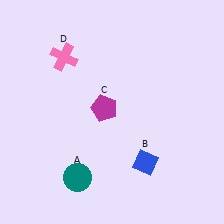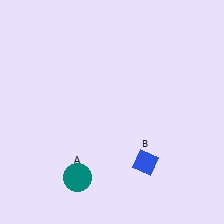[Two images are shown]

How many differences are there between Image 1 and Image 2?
There are 2 differences between the two images.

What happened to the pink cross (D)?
The pink cross (D) was removed in Image 2. It was in the top-left area of Image 1.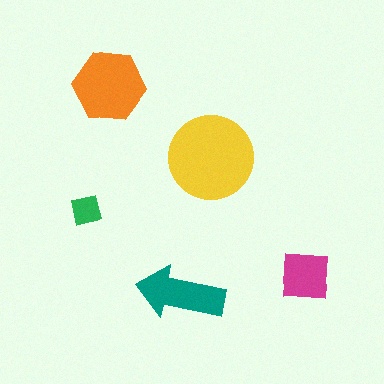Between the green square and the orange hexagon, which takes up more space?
The orange hexagon.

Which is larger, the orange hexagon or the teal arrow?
The orange hexagon.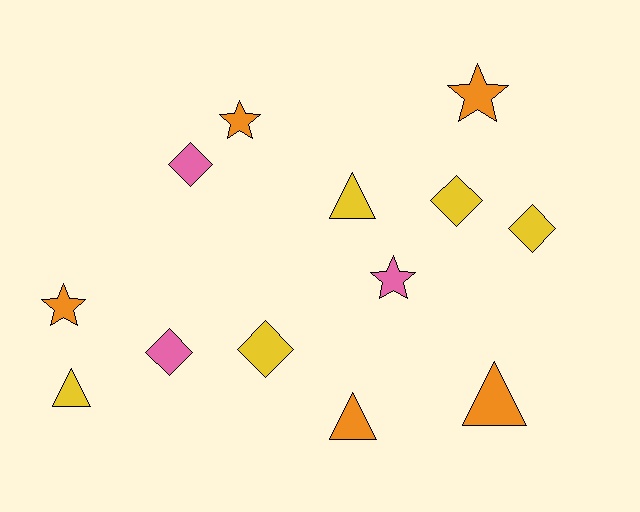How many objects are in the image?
There are 13 objects.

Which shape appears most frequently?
Diamond, with 5 objects.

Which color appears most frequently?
Orange, with 5 objects.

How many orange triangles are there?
There are 2 orange triangles.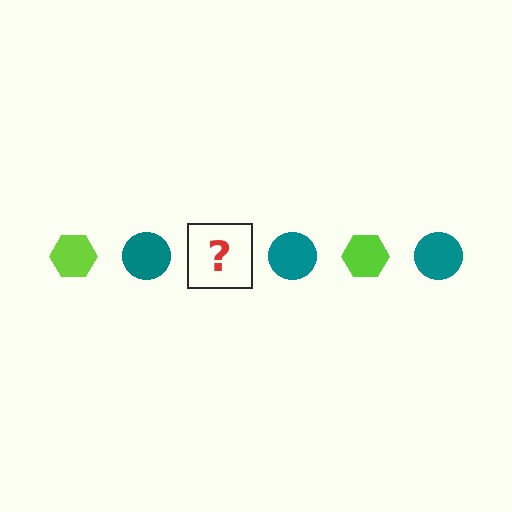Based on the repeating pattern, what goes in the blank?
The blank should be a lime hexagon.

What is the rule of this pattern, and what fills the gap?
The rule is that the pattern alternates between lime hexagon and teal circle. The gap should be filled with a lime hexagon.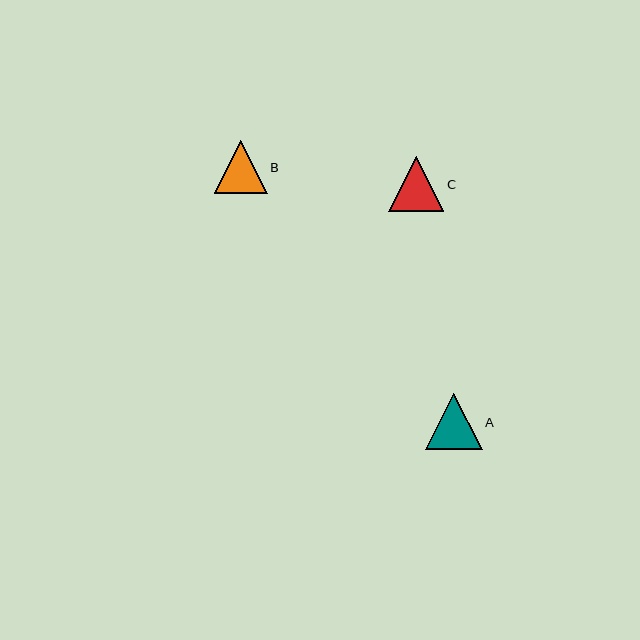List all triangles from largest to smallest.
From largest to smallest: A, C, B.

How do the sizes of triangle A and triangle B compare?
Triangle A and triangle B are approximately the same size.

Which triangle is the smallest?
Triangle B is the smallest with a size of approximately 53 pixels.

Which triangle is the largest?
Triangle A is the largest with a size of approximately 57 pixels.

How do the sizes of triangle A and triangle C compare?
Triangle A and triangle C are approximately the same size.